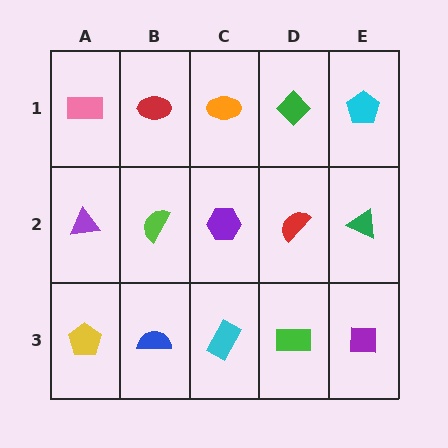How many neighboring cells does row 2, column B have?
4.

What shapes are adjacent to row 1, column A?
A purple triangle (row 2, column A), a red ellipse (row 1, column B).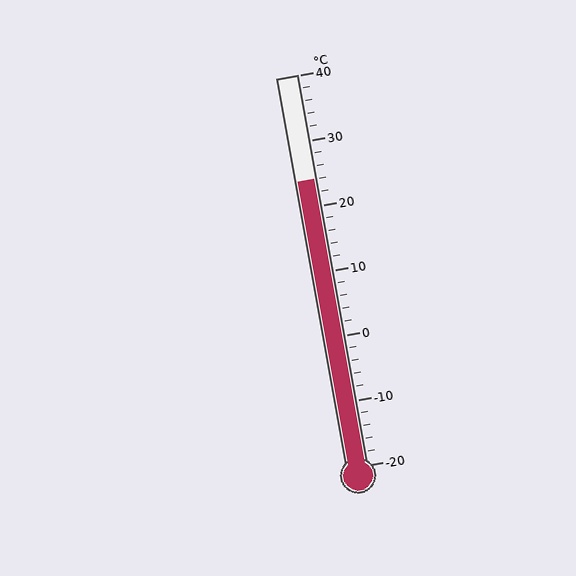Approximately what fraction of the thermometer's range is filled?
The thermometer is filled to approximately 75% of its range.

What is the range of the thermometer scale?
The thermometer scale ranges from -20°C to 40°C.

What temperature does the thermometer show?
The thermometer shows approximately 24°C.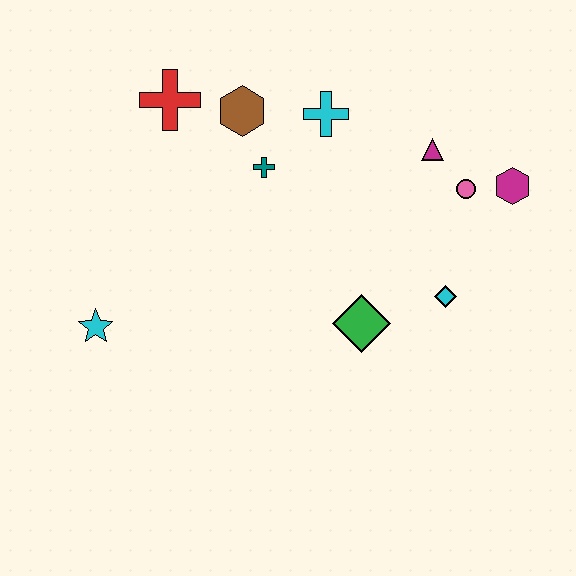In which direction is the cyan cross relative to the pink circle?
The cyan cross is to the left of the pink circle.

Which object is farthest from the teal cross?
The magenta hexagon is farthest from the teal cross.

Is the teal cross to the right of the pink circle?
No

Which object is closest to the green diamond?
The cyan diamond is closest to the green diamond.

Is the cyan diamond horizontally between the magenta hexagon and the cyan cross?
Yes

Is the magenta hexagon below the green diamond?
No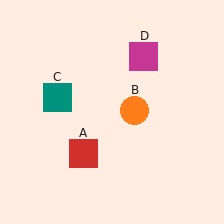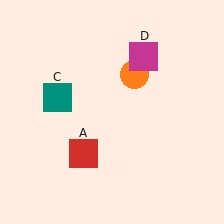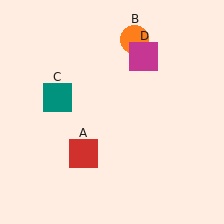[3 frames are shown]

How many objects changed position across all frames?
1 object changed position: orange circle (object B).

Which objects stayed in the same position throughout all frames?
Red square (object A) and teal square (object C) and magenta square (object D) remained stationary.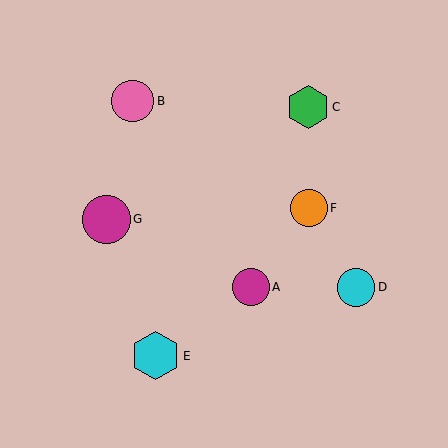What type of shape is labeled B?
Shape B is a pink circle.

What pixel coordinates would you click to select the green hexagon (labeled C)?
Click at (308, 107) to select the green hexagon C.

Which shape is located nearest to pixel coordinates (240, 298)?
The magenta circle (labeled A) at (251, 287) is nearest to that location.